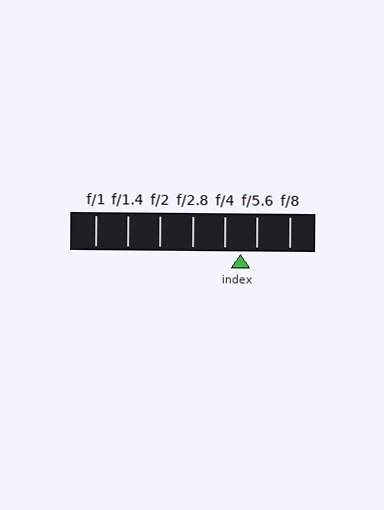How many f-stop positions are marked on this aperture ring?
There are 7 f-stop positions marked.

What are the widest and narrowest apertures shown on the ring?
The widest aperture shown is f/1 and the narrowest is f/8.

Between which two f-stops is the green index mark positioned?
The index mark is between f/4 and f/5.6.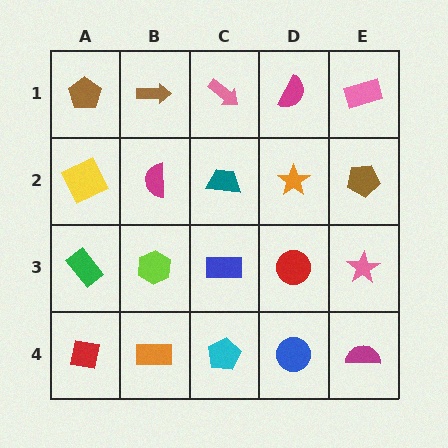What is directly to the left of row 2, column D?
A teal trapezoid.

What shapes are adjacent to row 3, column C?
A teal trapezoid (row 2, column C), a cyan pentagon (row 4, column C), a lime hexagon (row 3, column B), a red circle (row 3, column D).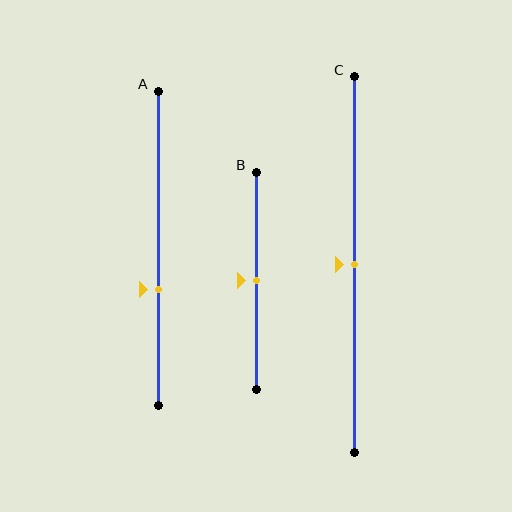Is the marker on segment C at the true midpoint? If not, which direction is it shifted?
Yes, the marker on segment C is at the true midpoint.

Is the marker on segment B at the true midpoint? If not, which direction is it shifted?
Yes, the marker on segment B is at the true midpoint.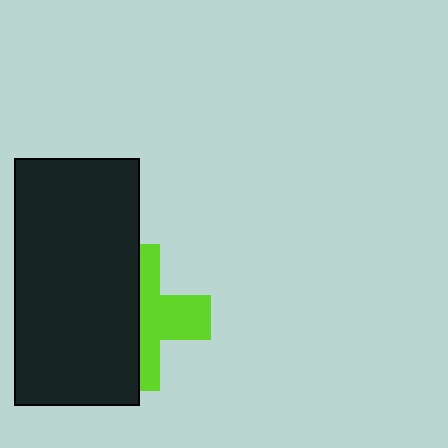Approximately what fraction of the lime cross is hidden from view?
Roughly 52% of the lime cross is hidden behind the black rectangle.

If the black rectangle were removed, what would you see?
You would see the complete lime cross.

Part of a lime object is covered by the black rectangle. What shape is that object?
It is a cross.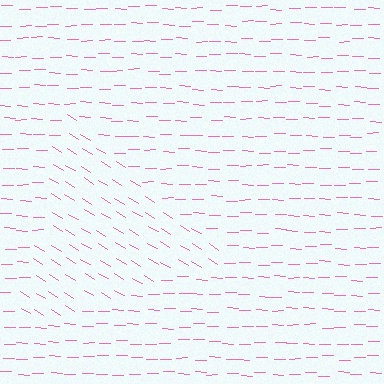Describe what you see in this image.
The image is filled with small pink line segments. A triangle region in the image has lines oriented differently from the surrounding lines, creating a visible texture boundary.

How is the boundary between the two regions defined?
The boundary is defined purely by a change in line orientation (approximately 30 degrees difference). All lines are the same color and thickness.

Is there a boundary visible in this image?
Yes, there is a texture boundary formed by a change in line orientation.